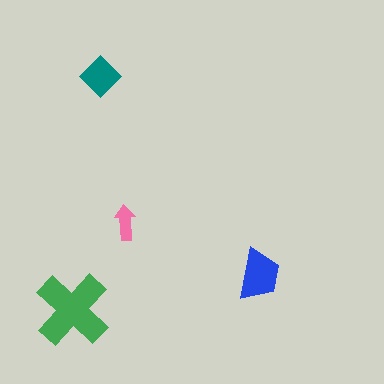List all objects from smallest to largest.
The pink arrow, the teal diamond, the blue trapezoid, the green cross.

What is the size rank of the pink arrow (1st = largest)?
4th.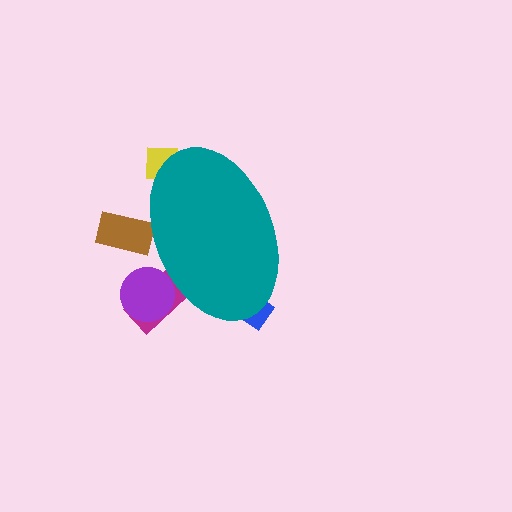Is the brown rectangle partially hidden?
Yes, the brown rectangle is partially hidden behind the teal ellipse.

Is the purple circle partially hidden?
Yes, the purple circle is partially hidden behind the teal ellipse.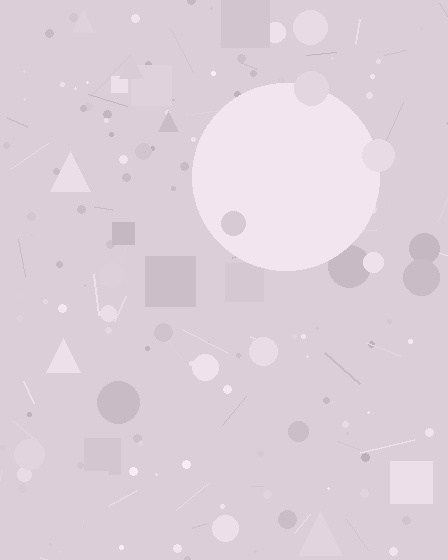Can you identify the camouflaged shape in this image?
The camouflaged shape is a circle.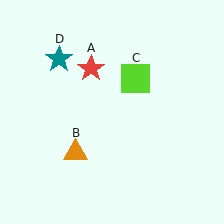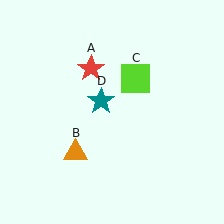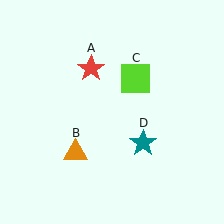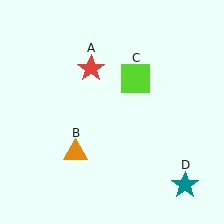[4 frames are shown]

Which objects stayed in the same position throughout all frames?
Red star (object A) and orange triangle (object B) and lime square (object C) remained stationary.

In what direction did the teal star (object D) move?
The teal star (object D) moved down and to the right.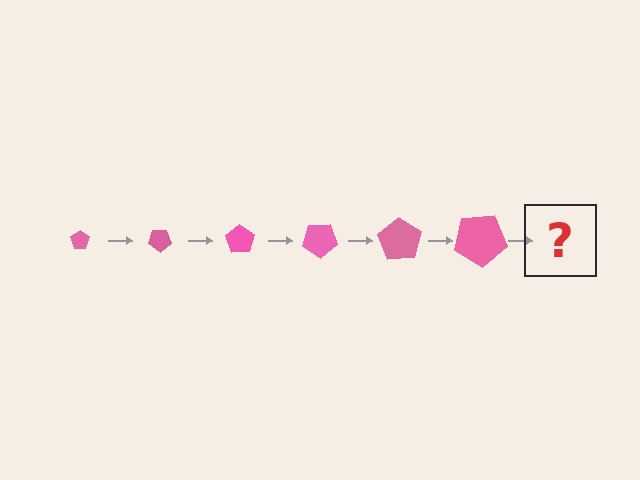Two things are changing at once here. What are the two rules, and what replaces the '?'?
The two rules are that the pentagon grows larger each step and it rotates 35 degrees each step. The '?' should be a pentagon, larger than the previous one and rotated 210 degrees from the start.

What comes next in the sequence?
The next element should be a pentagon, larger than the previous one and rotated 210 degrees from the start.